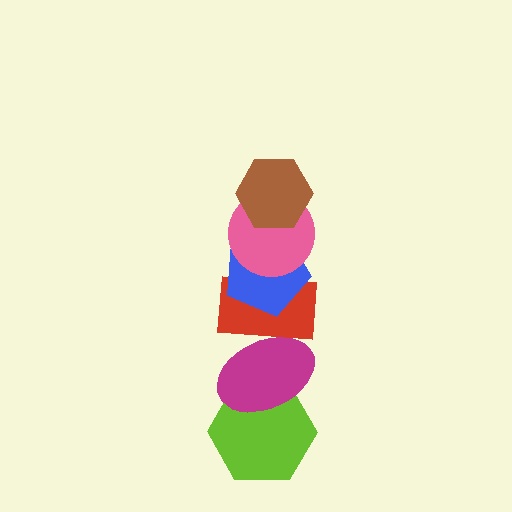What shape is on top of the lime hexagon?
The magenta ellipse is on top of the lime hexagon.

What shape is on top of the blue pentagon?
The pink circle is on top of the blue pentagon.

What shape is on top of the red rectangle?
The blue pentagon is on top of the red rectangle.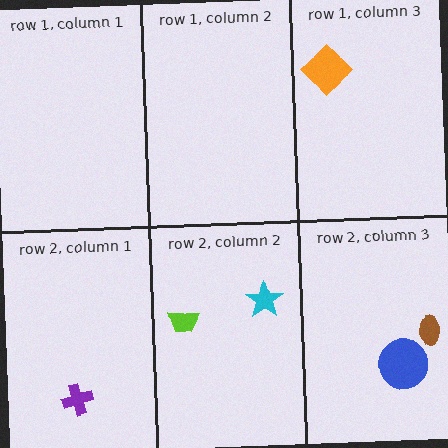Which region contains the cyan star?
The row 2, column 2 region.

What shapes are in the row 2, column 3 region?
The blue circle, the brown ellipse.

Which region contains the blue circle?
The row 2, column 3 region.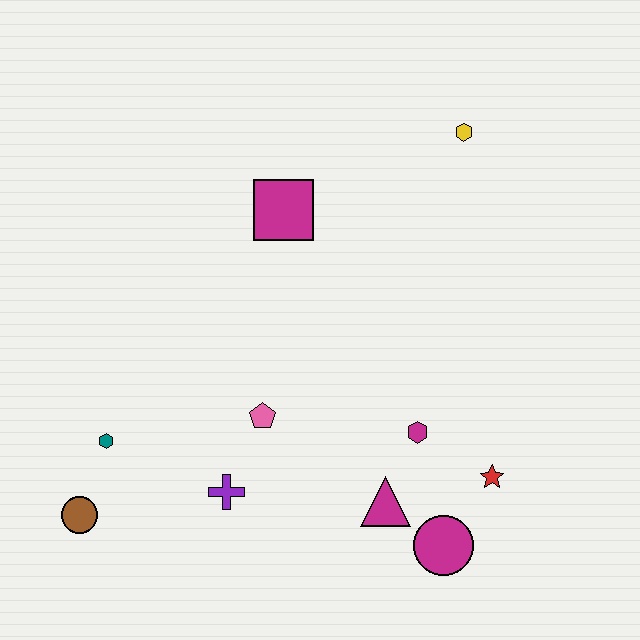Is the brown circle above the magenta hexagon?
No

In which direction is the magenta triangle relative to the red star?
The magenta triangle is to the left of the red star.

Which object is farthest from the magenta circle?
The yellow hexagon is farthest from the magenta circle.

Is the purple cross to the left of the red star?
Yes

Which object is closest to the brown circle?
The teal hexagon is closest to the brown circle.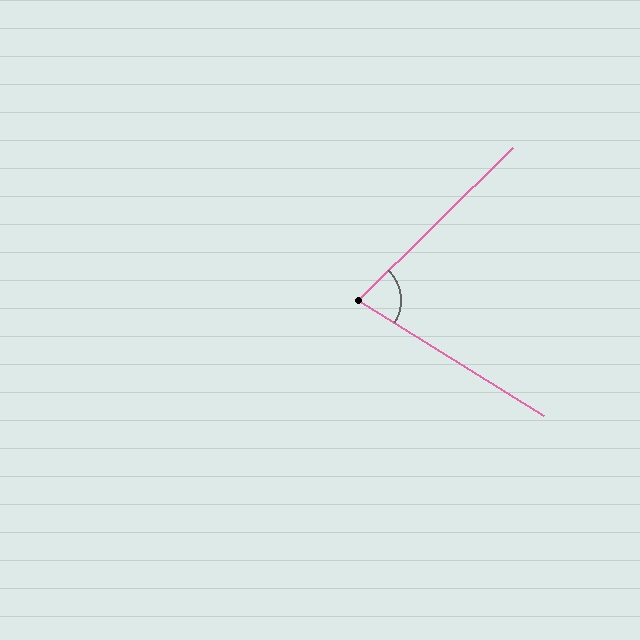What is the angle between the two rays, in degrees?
Approximately 76 degrees.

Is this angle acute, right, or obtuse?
It is acute.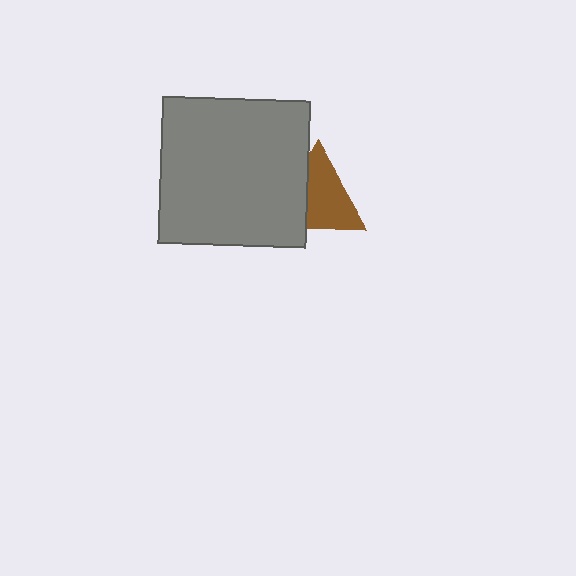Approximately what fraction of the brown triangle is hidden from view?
Roughly 36% of the brown triangle is hidden behind the gray square.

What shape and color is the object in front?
The object in front is a gray square.